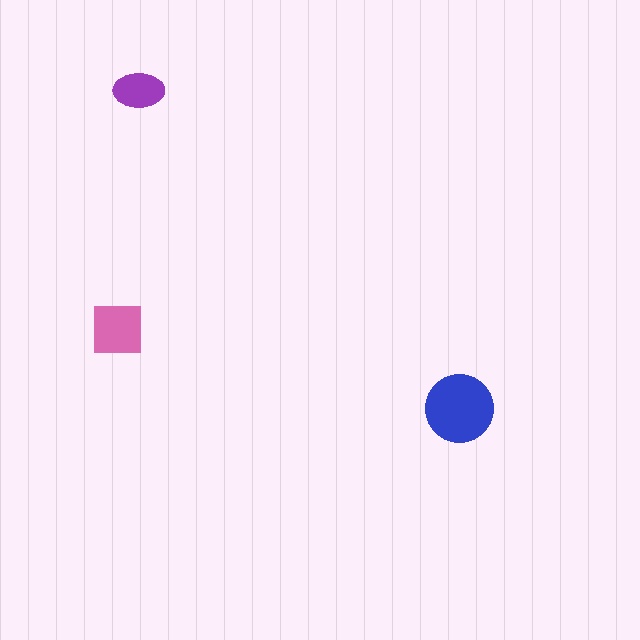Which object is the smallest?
The purple ellipse.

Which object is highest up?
The purple ellipse is topmost.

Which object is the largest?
The blue circle.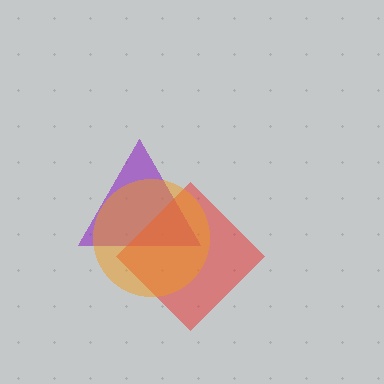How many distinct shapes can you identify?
There are 3 distinct shapes: a purple triangle, a red diamond, an orange circle.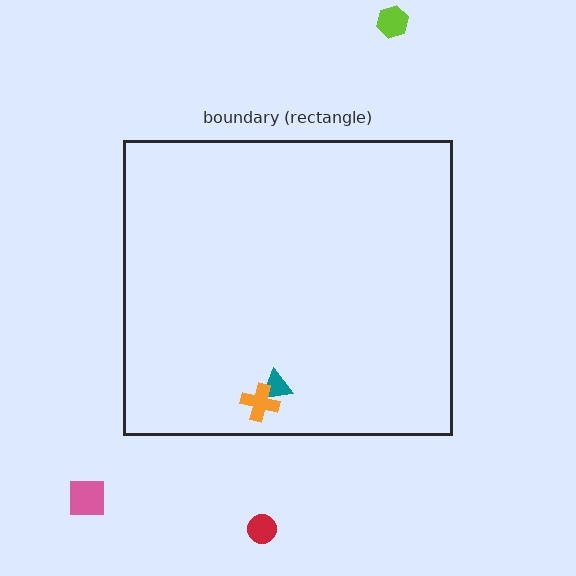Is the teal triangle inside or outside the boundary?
Inside.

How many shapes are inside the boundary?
2 inside, 3 outside.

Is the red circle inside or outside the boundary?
Outside.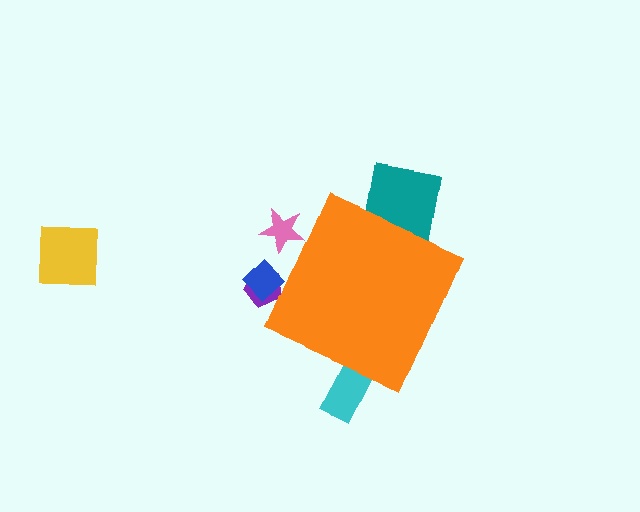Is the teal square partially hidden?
Yes, the teal square is partially hidden behind the orange diamond.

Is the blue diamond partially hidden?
Yes, the blue diamond is partially hidden behind the orange diamond.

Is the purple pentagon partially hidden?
Yes, the purple pentagon is partially hidden behind the orange diamond.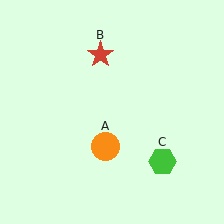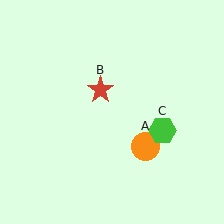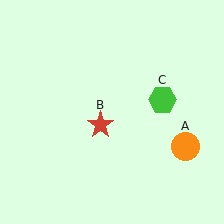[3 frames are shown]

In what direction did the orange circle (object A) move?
The orange circle (object A) moved right.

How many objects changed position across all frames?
3 objects changed position: orange circle (object A), red star (object B), green hexagon (object C).